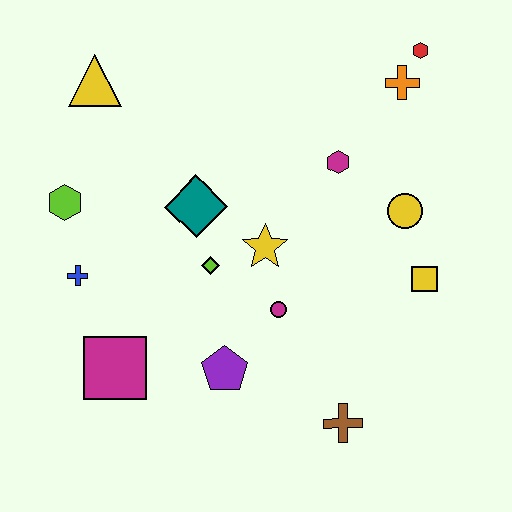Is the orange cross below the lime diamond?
No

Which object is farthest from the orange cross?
The magenta square is farthest from the orange cross.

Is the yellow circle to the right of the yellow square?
No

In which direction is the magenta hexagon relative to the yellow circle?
The magenta hexagon is to the left of the yellow circle.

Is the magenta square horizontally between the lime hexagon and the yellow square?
Yes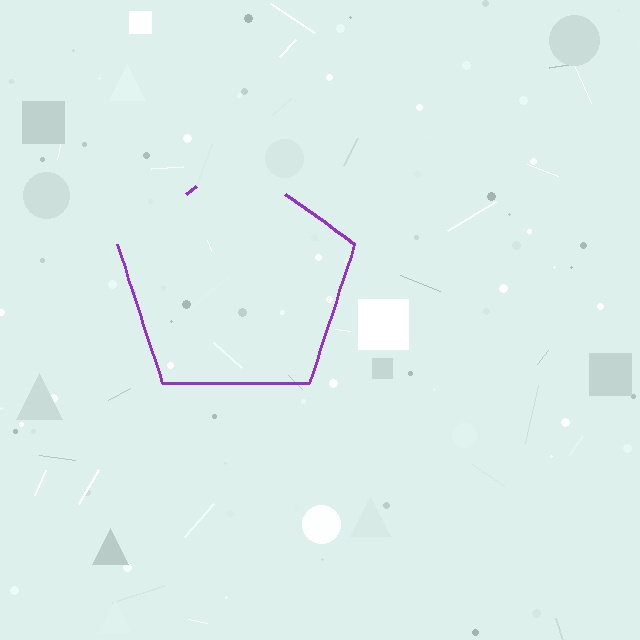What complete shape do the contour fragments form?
The contour fragments form a pentagon.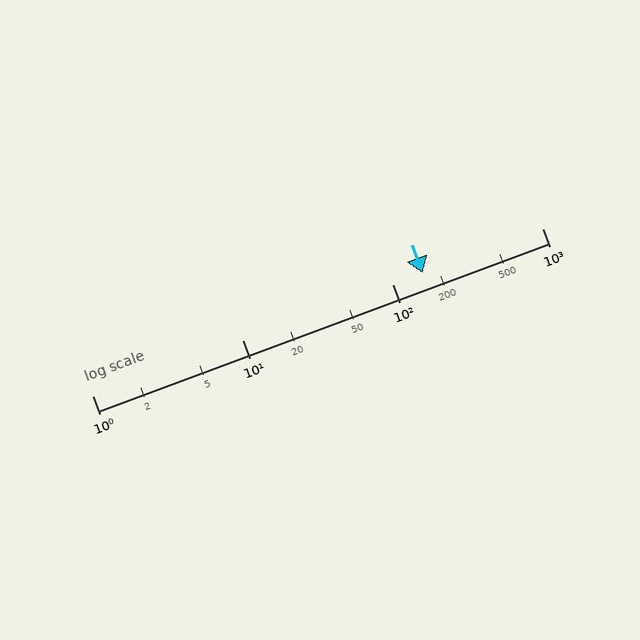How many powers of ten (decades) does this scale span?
The scale spans 3 decades, from 1 to 1000.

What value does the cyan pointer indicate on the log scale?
The pointer indicates approximately 160.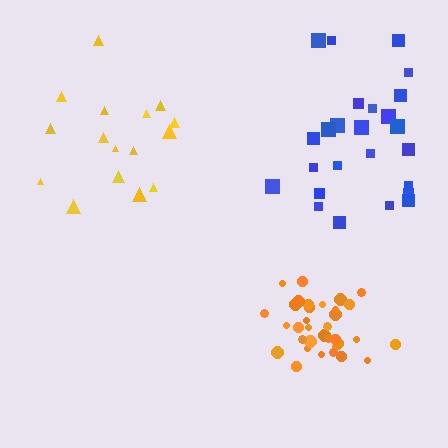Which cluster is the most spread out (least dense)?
Blue.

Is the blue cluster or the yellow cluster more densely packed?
Yellow.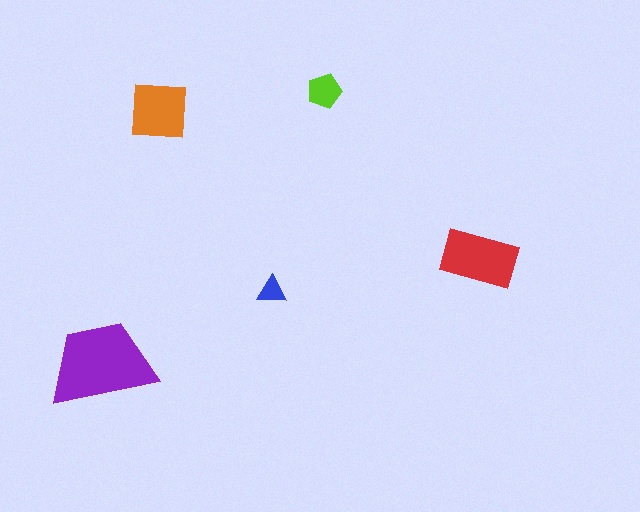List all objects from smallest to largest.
The blue triangle, the lime pentagon, the orange square, the red rectangle, the purple trapezoid.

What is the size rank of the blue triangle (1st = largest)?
5th.